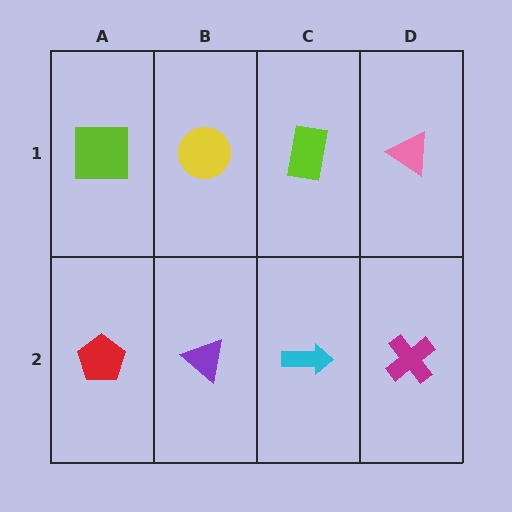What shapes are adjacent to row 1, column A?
A red pentagon (row 2, column A), a yellow circle (row 1, column B).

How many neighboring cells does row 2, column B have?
3.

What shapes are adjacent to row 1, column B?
A purple triangle (row 2, column B), a lime square (row 1, column A), a lime rectangle (row 1, column C).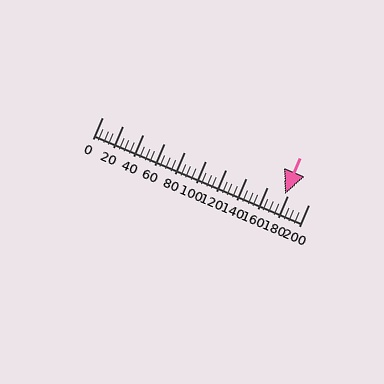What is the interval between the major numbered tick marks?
The major tick marks are spaced 20 units apart.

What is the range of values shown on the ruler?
The ruler shows values from 0 to 200.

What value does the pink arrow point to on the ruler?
The pink arrow points to approximately 177.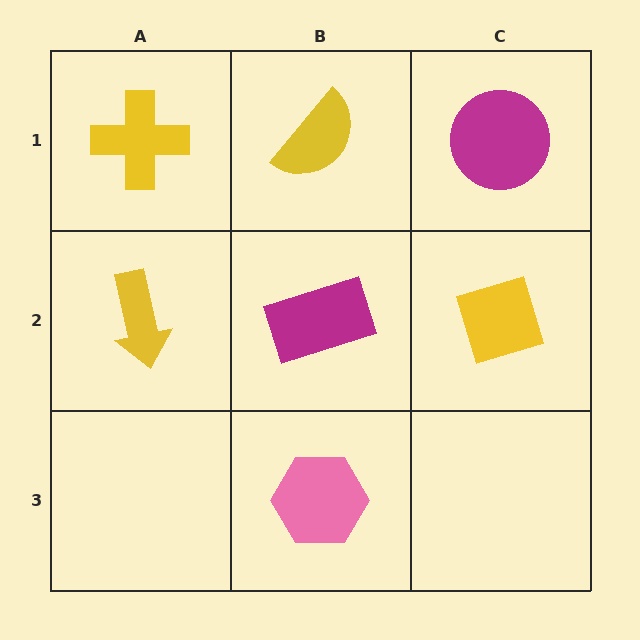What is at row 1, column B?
A yellow semicircle.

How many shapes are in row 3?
1 shape.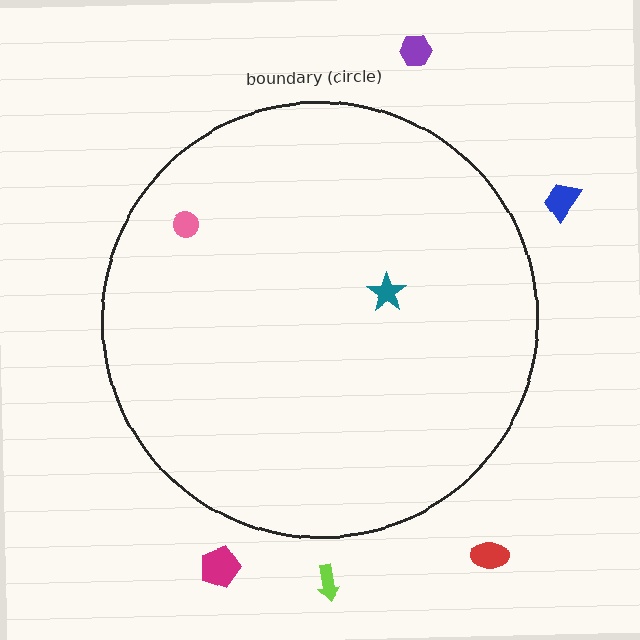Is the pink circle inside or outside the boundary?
Inside.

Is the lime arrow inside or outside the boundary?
Outside.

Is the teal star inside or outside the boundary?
Inside.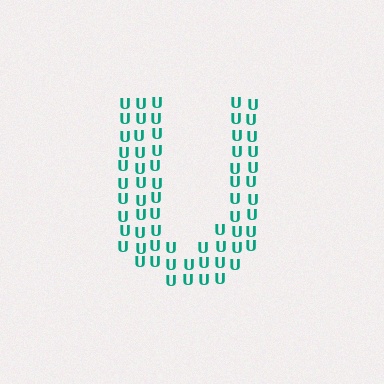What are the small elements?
The small elements are letter U's.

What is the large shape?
The large shape is the letter U.